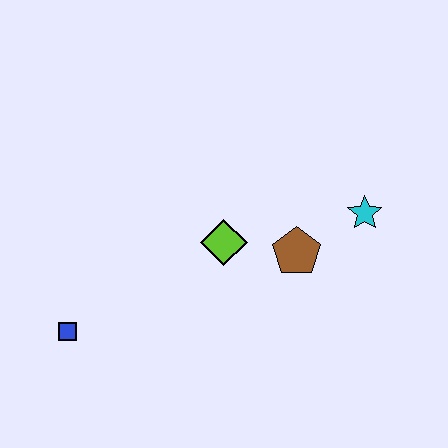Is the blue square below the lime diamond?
Yes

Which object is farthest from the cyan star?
The blue square is farthest from the cyan star.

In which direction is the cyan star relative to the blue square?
The cyan star is to the right of the blue square.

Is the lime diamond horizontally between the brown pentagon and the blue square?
Yes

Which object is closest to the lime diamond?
The brown pentagon is closest to the lime diamond.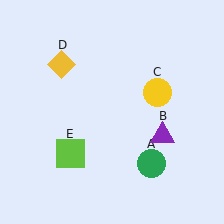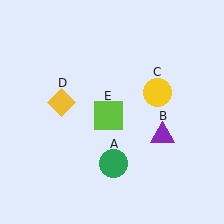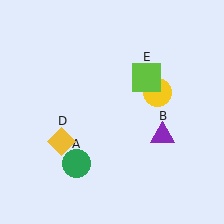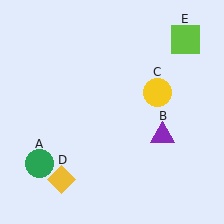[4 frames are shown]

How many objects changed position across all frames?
3 objects changed position: green circle (object A), yellow diamond (object D), lime square (object E).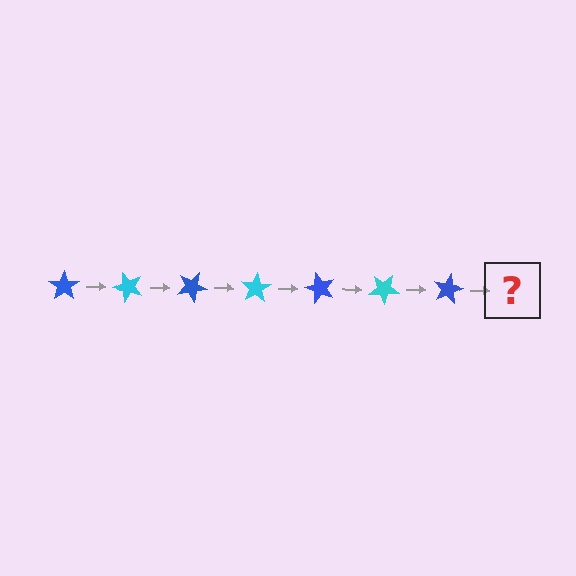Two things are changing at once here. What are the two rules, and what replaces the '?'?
The two rules are that it rotates 50 degrees each step and the color cycles through blue and cyan. The '?' should be a cyan star, rotated 350 degrees from the start.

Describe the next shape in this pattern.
It should be a cyan star, rotated 350 degrees from the start.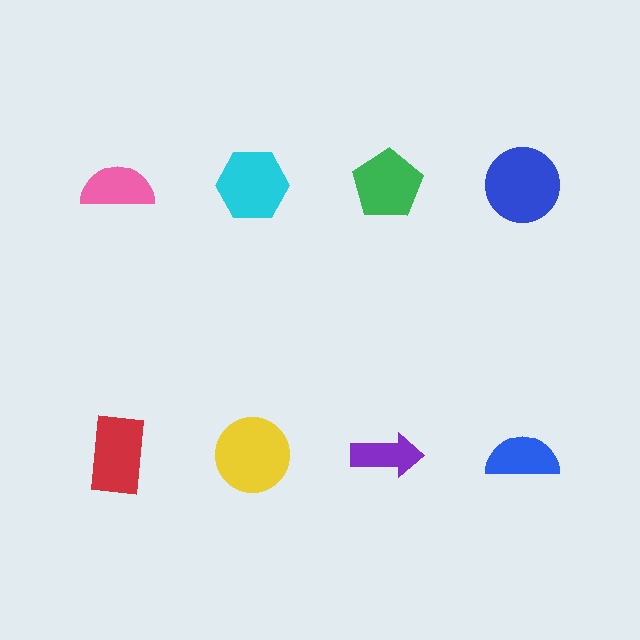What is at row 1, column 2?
A cyan hexagon.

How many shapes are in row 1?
4 shapes.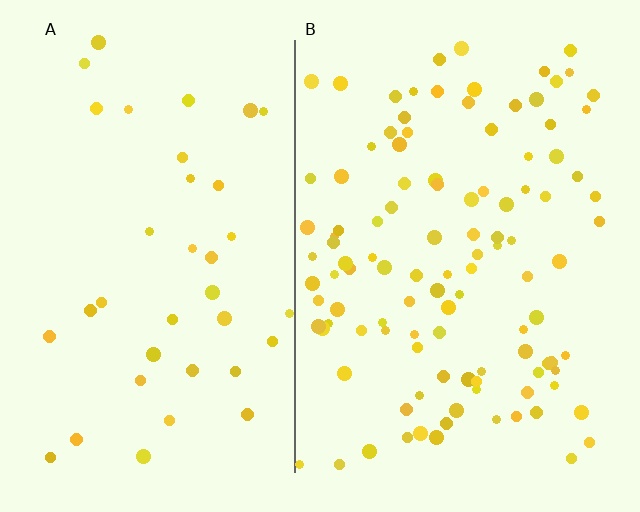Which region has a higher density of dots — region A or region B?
B (the right).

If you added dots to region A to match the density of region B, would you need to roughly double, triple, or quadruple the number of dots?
Approximately triple.